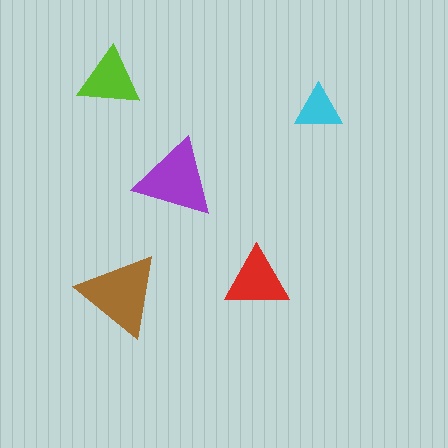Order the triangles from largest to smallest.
the brown one, the purple one, the red one, the lime one, the cyan one.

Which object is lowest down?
The brown triangle is bottommost.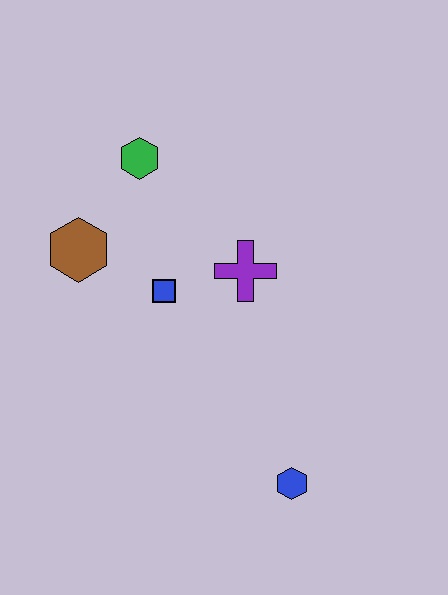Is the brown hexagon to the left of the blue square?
Yes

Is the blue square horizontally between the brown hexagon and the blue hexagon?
Yes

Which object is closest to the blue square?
The purple cross is closest to the blue square.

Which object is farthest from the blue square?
The blue hexagon is farthest from the blue square.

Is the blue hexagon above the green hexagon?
No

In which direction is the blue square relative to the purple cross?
The blue square is to the left of the purple cross.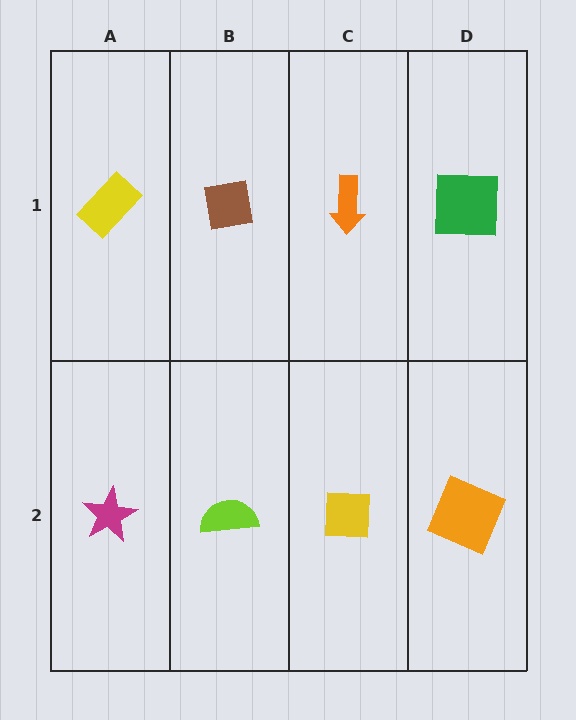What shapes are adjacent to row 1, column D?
An orange square (row 2, column D), an orange arrow (row 1, column C).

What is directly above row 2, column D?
A green square.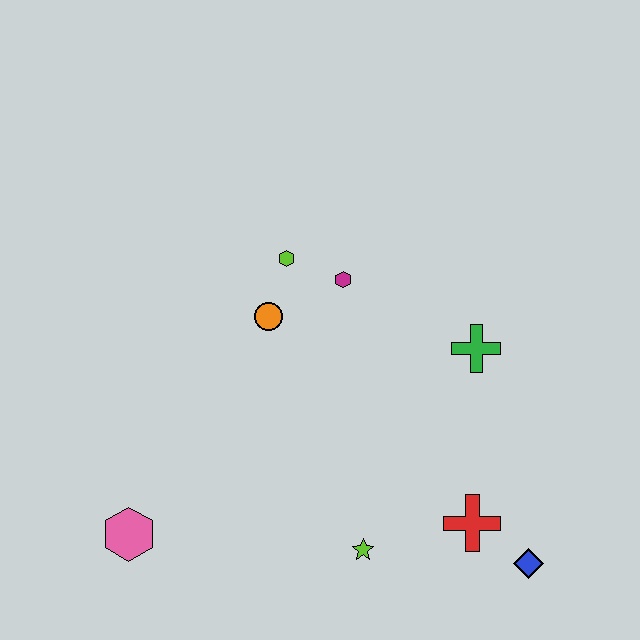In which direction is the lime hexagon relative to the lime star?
The lime hexagon is above the lime star.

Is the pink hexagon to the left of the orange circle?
Yes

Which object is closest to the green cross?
The magenta hexagon is closest to the green cross.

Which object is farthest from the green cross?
The pink hexagon is farthest from the green cross.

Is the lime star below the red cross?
Yes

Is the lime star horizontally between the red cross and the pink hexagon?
Yes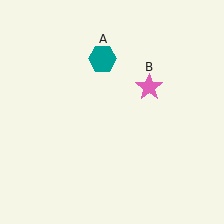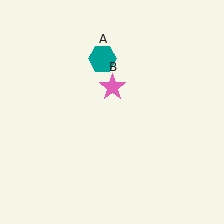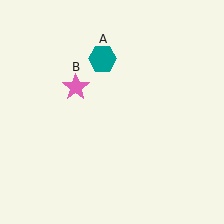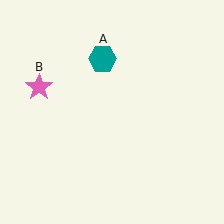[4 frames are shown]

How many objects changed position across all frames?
1 object changed position: pink star (object B).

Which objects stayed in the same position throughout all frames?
Teal hexagon (object A) remained stationary.